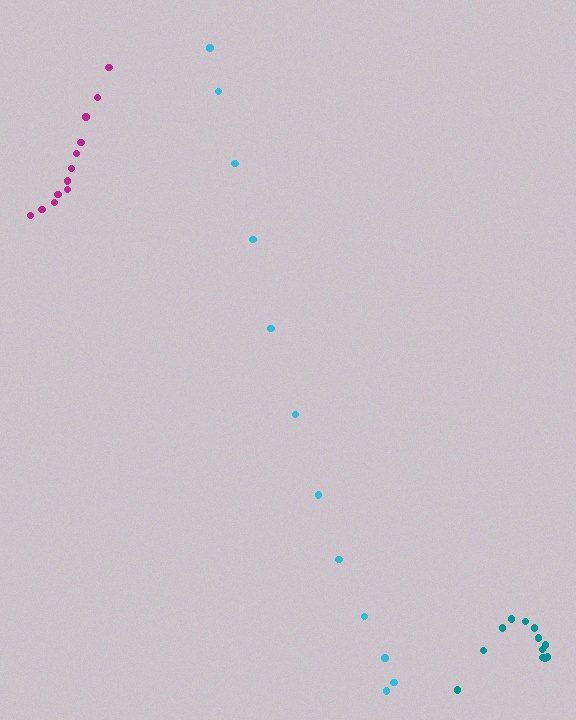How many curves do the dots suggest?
There are 3 distinct paths.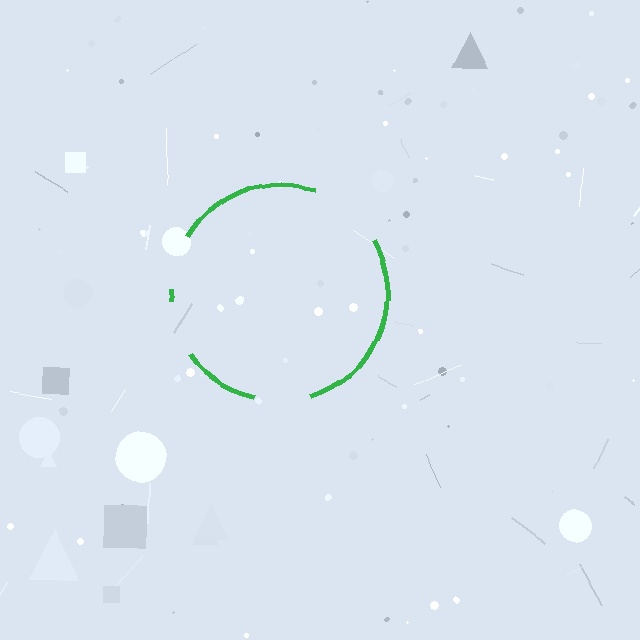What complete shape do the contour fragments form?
The contour fragments form a circle.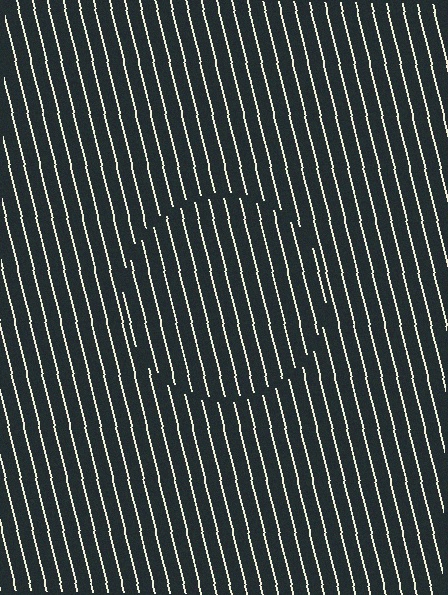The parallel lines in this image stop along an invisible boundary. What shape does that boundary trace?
An illusory circle. The interior of the shape contains the same grating, shifted by half a period — the contour is defined by the phase discontinuity where line-ends from the inner and outer gratings abut.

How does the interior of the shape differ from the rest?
The interior of the shape contains the same grating, shifted by half a period — the contour is defined by the phase discontinuity where line-ends from the inner and outer gratings abut.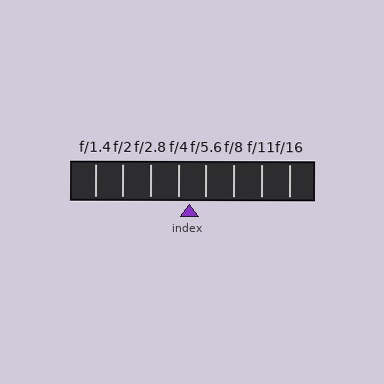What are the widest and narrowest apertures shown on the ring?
The widest aperture shown is f/1.4 and the narrowest is f/16.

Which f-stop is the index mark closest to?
The index mark is closest to f/4.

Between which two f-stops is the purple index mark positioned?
The index mark is between f/4 and f/5.6.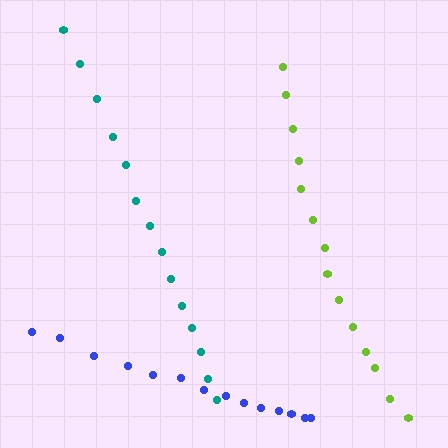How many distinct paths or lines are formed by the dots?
There are 3 distinct paths.